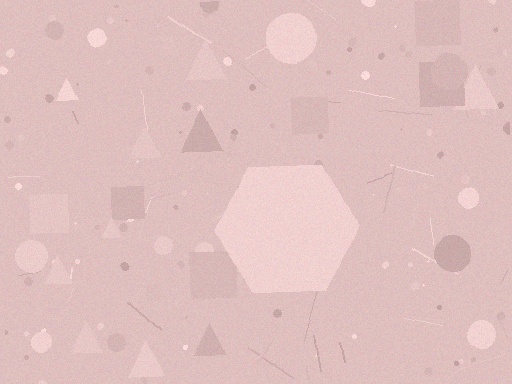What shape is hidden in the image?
A hexagon is hidden in the image.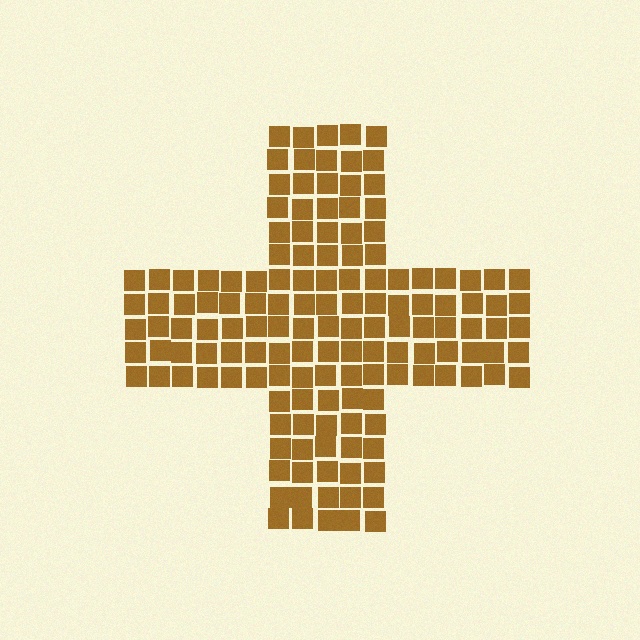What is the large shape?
The large shape is a cross.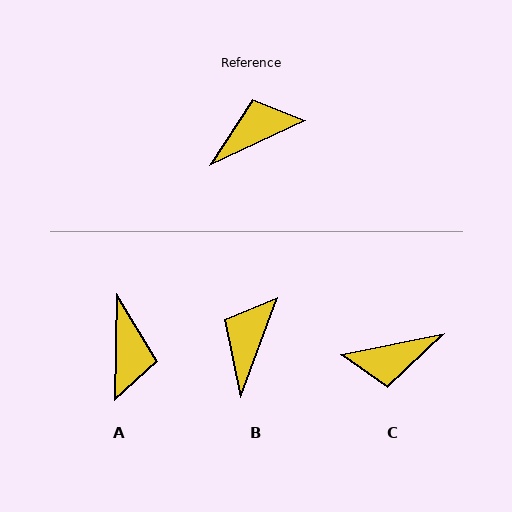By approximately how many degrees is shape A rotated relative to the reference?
Approximately 117 degrees clockwise.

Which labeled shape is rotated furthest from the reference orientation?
C, about 166 degrees away.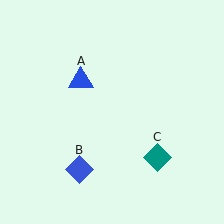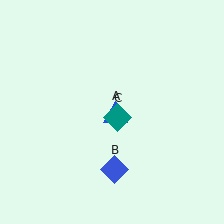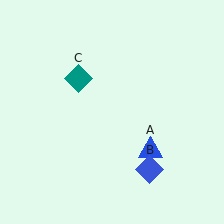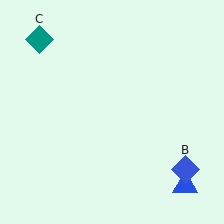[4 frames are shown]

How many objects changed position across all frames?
3 objects changed position: blue triangle (object A), blue diamond (object B), teal diamond (object C).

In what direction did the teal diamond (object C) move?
The teal diamond (object C) moved up and to the left.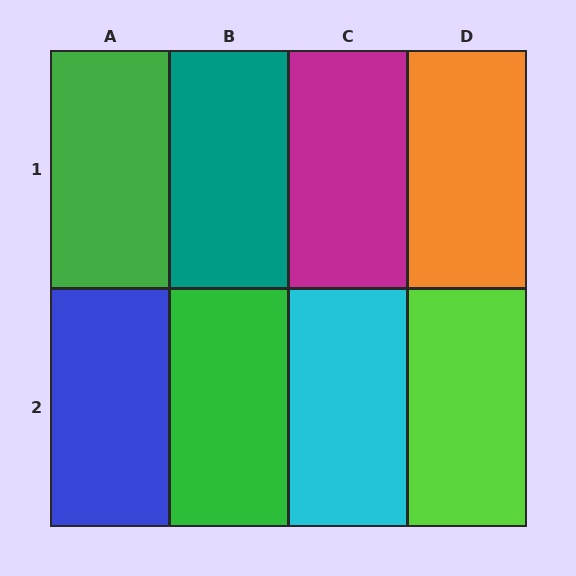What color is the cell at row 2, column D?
Lime.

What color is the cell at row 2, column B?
Green.